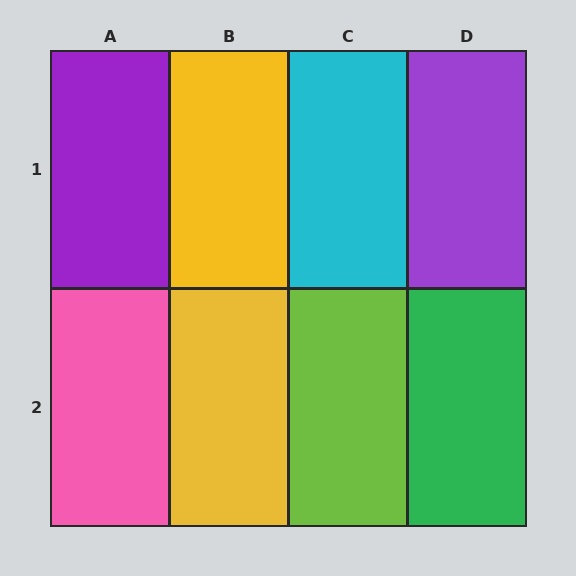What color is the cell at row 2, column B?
Yellow.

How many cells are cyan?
1 cell is cyan.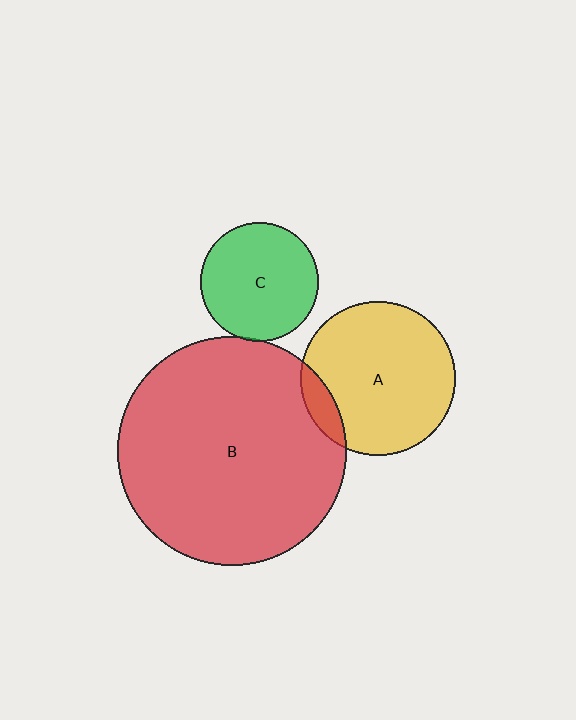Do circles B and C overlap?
Yes.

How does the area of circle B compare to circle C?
Approximately 3.7 times.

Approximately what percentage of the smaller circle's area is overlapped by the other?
Approximately 5%.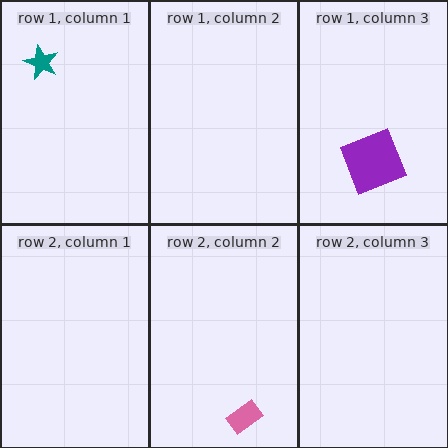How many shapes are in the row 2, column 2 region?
1.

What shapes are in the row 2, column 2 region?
The pink rectangle.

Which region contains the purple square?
The row 1, column 3 region.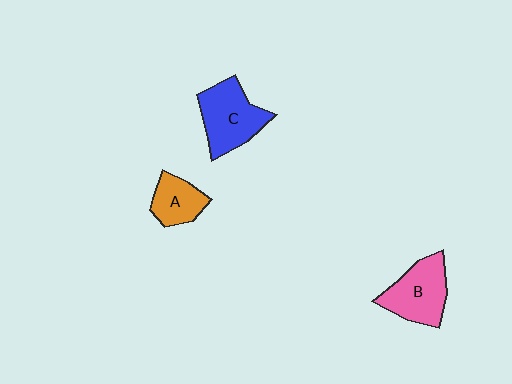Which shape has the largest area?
Shape C (blue).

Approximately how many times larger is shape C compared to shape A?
Approximately 1.6 times.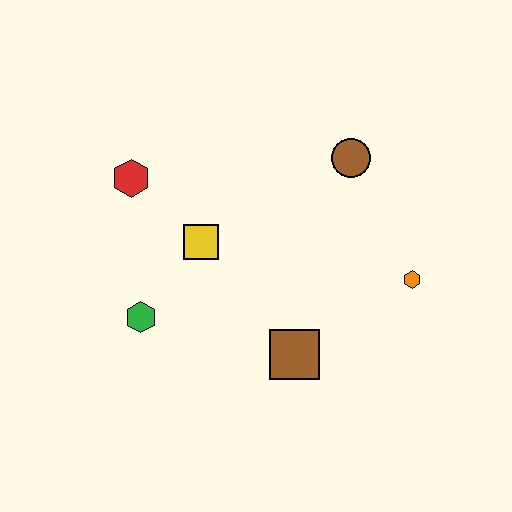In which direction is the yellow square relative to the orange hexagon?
The yellow square is to the left of the orange hexagon.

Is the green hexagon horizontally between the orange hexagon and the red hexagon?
Yes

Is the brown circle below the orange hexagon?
No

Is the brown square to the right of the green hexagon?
Yes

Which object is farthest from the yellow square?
The orange hexagon is farthest from the yellow square.